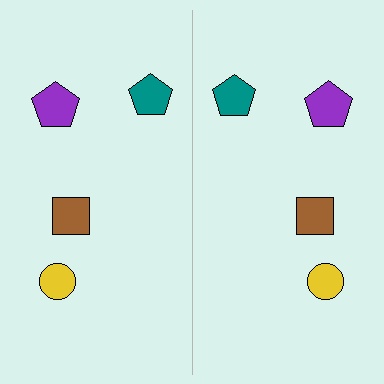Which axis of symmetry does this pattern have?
The pattern has a vertical axis of symmetry running through the center of the image.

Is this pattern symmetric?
Yes, this pattern has bilateral (reflection) symmetry.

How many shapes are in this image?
There are 8 shapes in this image.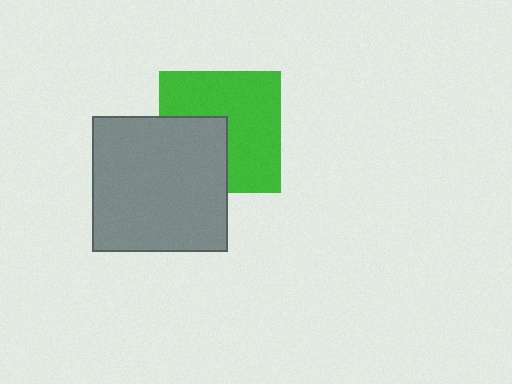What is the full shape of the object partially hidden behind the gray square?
The partially hidden object is a green square.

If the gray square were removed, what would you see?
You would see the complete green square.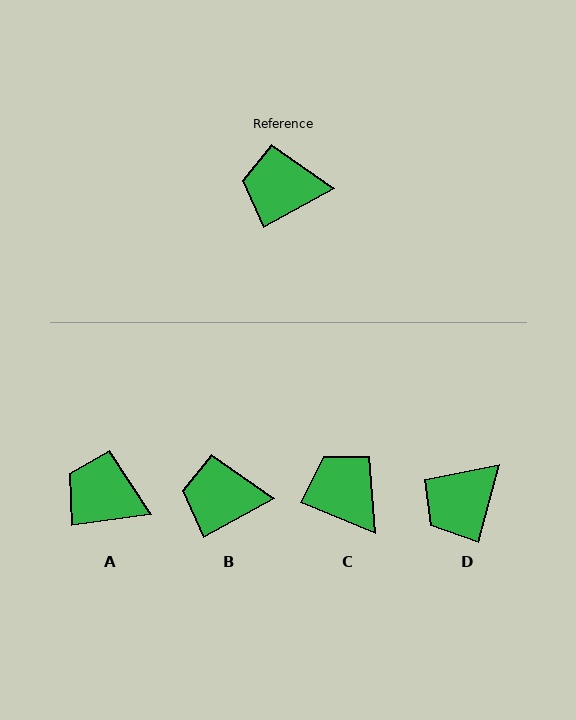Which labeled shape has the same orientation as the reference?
B.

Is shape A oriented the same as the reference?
No, it is off by about 22 degrees.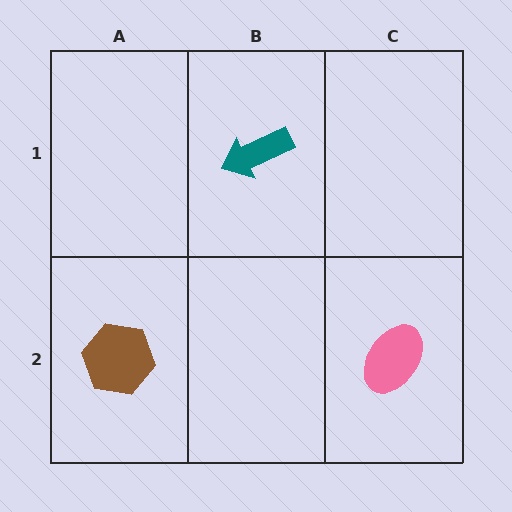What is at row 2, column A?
A brown hexagon.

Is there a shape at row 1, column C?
No, that cell is empty.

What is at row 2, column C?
A pink ellipse.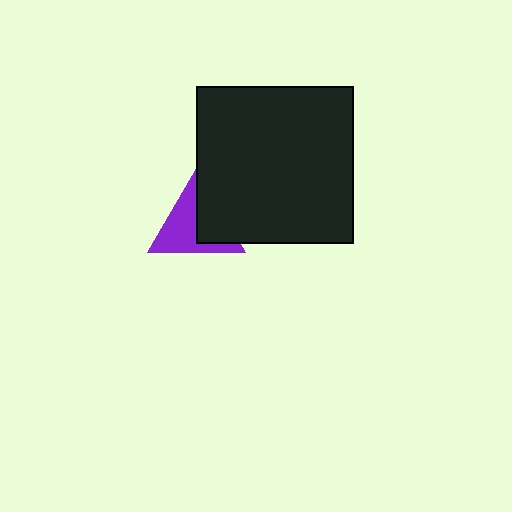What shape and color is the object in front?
The object in front is a black square.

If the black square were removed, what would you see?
You would see the complete purple triangle.